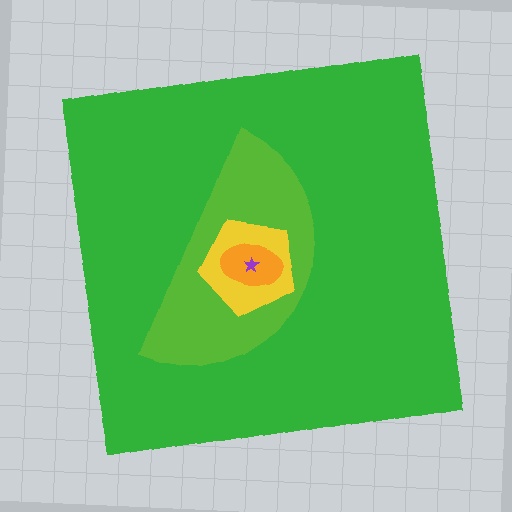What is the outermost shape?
The green square.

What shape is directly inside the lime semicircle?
The yellow pentagon.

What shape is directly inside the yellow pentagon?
The orange ellipse.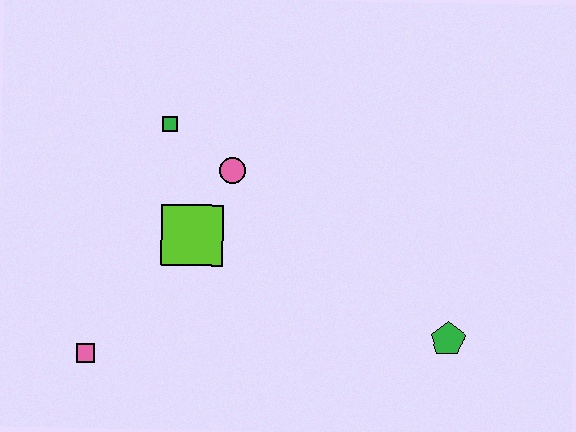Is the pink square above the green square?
No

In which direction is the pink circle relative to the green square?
The pink circle is to the right of the green square.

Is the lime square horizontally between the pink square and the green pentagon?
Yes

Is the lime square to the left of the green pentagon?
Yes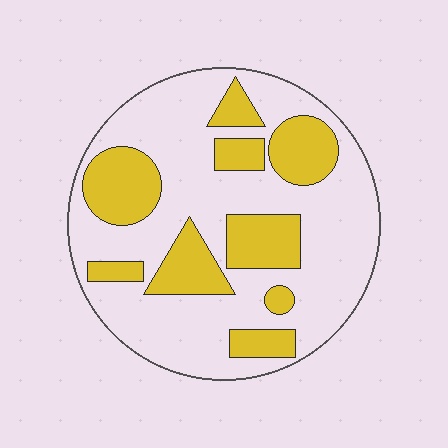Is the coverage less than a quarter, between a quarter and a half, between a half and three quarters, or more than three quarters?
Between a quarter and a half.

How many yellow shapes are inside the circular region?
9.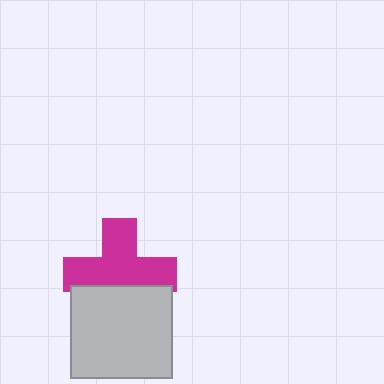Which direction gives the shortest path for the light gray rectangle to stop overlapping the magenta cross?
Moving down gives the shortest separation.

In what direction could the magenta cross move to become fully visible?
The magenta cross could move up. That would shift it out from behind the light gray rectangle entirely.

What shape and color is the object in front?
The object in front is a light gray rectangle.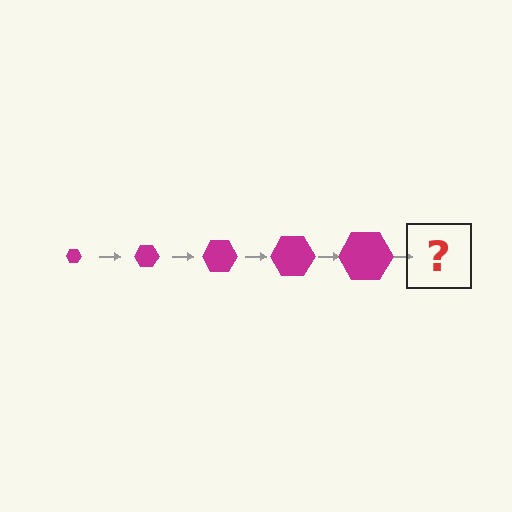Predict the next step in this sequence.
The next step is a magenta hexagon, larger than the previous one.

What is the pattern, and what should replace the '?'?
The pattern is that the hexagon gets progressively larger each step. The '?' should be a magenta hexagon, larger than the previous one.